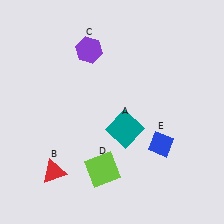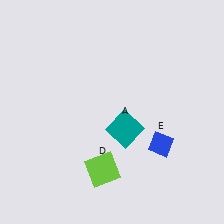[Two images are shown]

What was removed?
The purple hexagon (C), the red triangle (B) were removed in Image 2.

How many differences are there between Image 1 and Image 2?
There are 2 differences between the two images.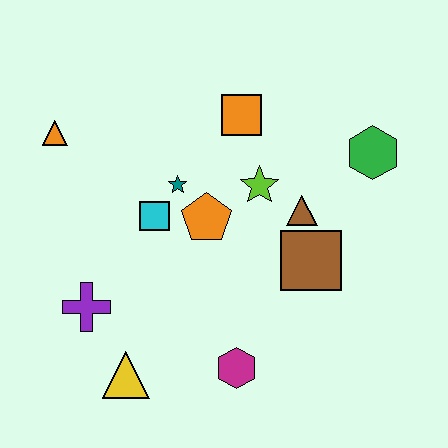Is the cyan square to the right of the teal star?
No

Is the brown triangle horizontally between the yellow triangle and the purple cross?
No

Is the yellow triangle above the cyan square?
No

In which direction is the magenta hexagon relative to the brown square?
The magenta hexagon is below the brown square.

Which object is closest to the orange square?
The lime star is closest to the orange square.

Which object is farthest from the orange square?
The yellow triangle is farthest from the orange square.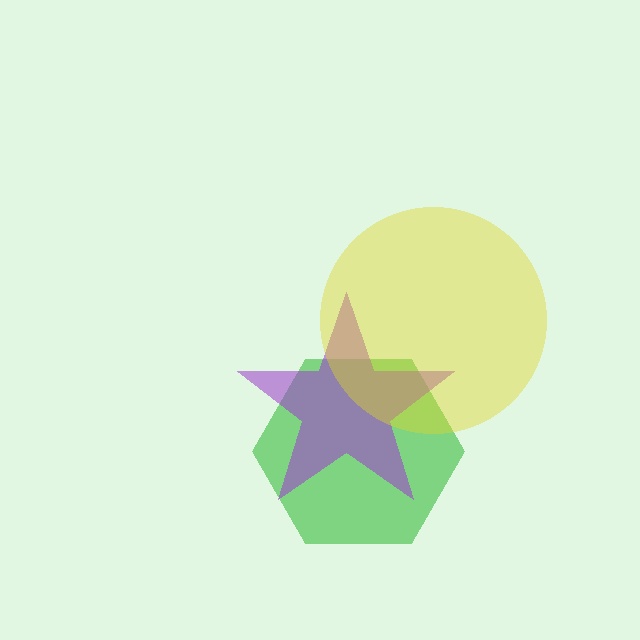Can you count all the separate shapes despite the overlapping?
Yes, there are 3 separate shapes.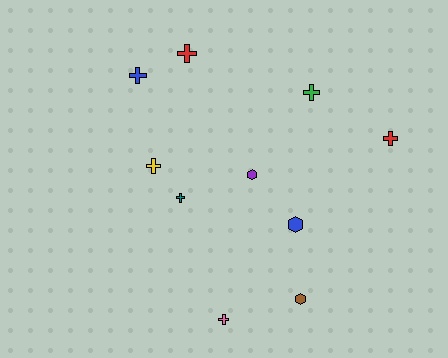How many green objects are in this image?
There is 1 green object.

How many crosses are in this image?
There are 7 crosses.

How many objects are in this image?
There are 10 objects.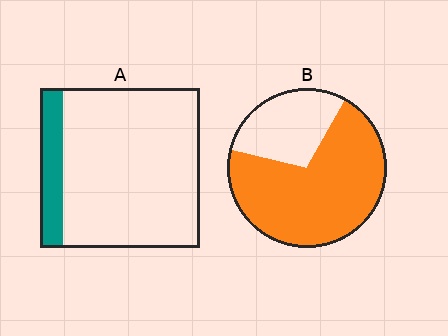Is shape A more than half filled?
No.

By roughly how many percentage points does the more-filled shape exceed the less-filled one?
By roughly 55 percentage points (B over A).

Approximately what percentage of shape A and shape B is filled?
A is approximately 15% and B is approximately 70%.